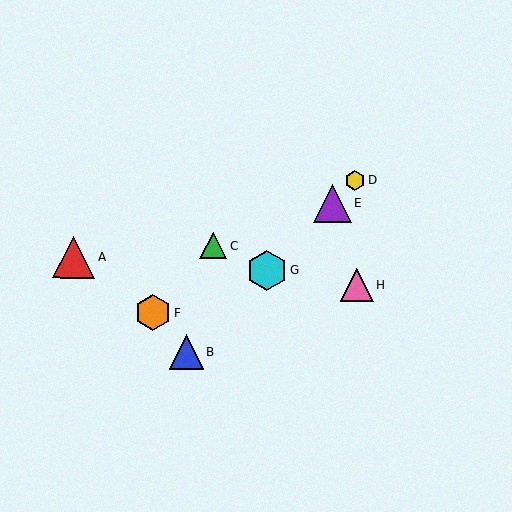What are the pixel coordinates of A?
Object A is at (74, 257).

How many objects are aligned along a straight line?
4 objects (B, D, E, G) are aligned along a straight line.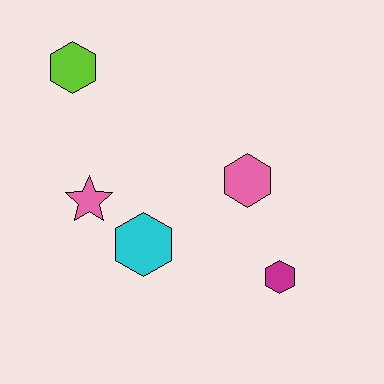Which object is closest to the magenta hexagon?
The pink hexagon is closest to the magenta hexagon.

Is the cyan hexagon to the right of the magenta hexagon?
No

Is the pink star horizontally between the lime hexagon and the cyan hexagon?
Yes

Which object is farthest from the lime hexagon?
The magenta hexagon is farthest from the lime hexagon.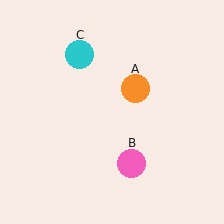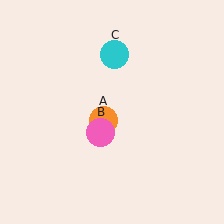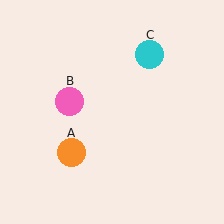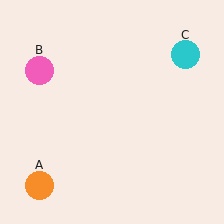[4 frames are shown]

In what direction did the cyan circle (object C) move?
The cyan circle (object C) moved right.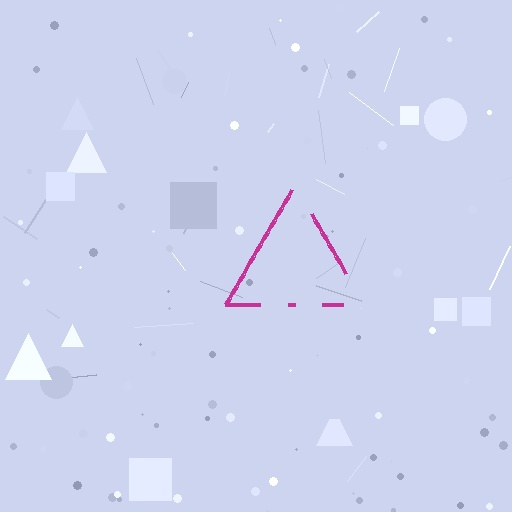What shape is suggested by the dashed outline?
The dashed outline suggests a triangle.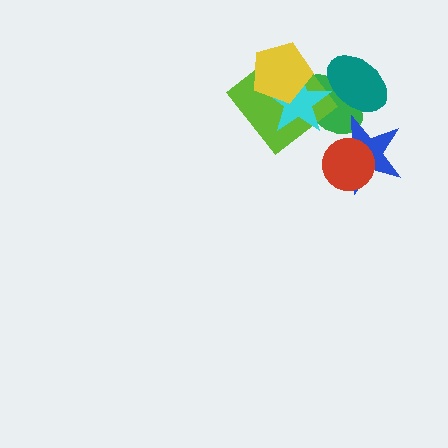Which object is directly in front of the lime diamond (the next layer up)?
The cyan star is directly in front of the lime diamond.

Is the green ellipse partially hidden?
Yes, it is partially covered by another shape.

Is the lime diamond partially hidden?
Yes, it is partially covered by another shape.